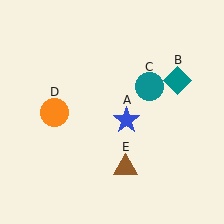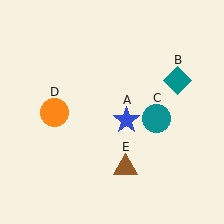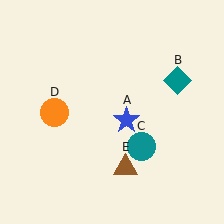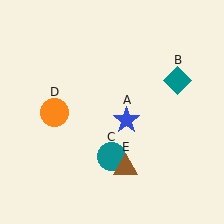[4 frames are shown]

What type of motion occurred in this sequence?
The teal circle (object C) rotated clockwise around the center of the scene.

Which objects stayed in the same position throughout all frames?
Blue star (object A) and teal diamond (object B) and orange circle (object D) and brown triangle (object E) remained stationary.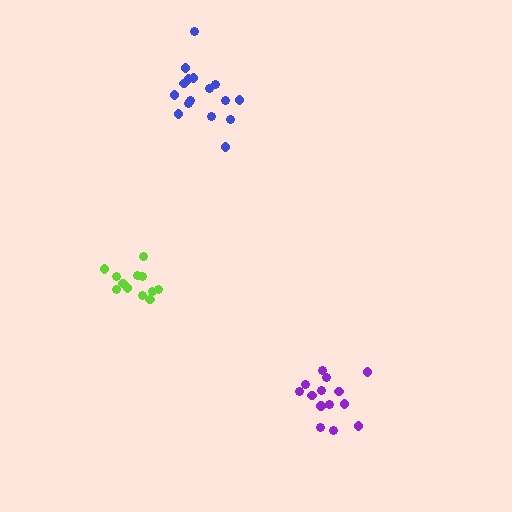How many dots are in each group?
Group 1: 16 dots, Group 2: 12 dots, Group 3: 14 dots (42 total).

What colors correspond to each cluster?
The clusters are colored: blue, lime, purple.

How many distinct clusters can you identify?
There are 3 distinct clusters.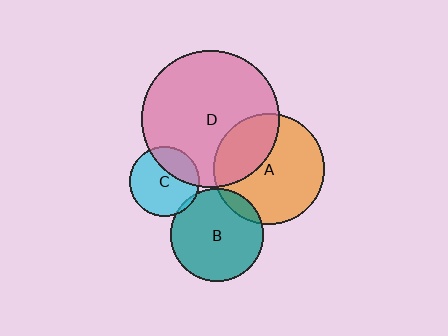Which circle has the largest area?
Circle D (pink).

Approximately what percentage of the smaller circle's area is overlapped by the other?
Approximately 30%.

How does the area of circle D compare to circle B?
Approximately 2.2 times.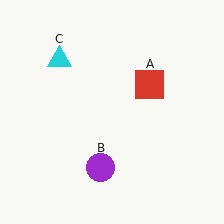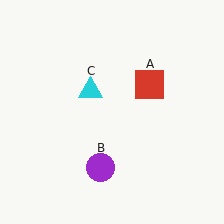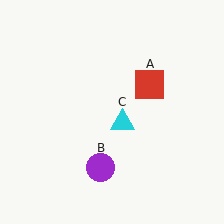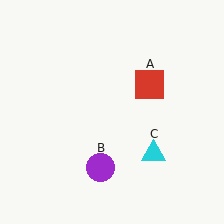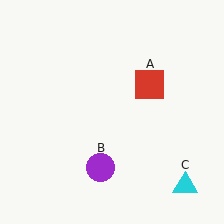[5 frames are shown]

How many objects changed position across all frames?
1 object changed position: cyan triangle (object C).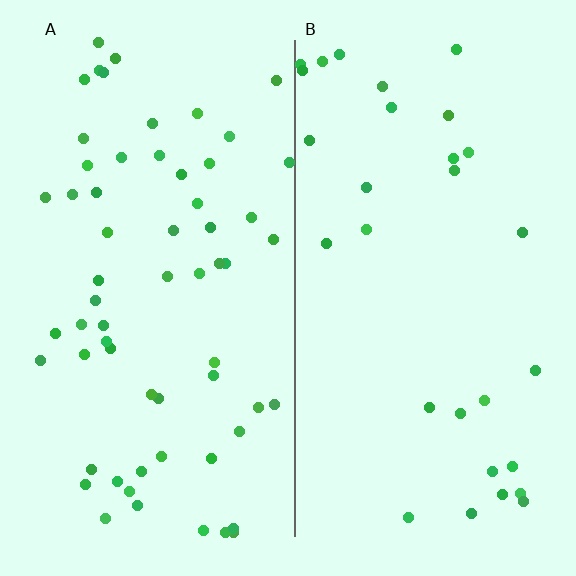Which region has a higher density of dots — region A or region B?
A (the left).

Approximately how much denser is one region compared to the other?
Approximately 2.0× — region A over region B.